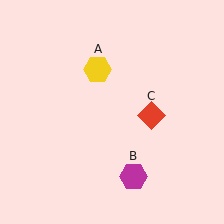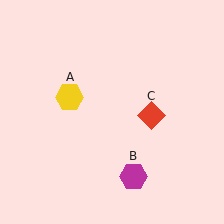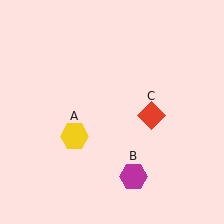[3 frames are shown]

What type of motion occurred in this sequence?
The yellow hexagon (object A) rotated counterclockwise around the center of the scene.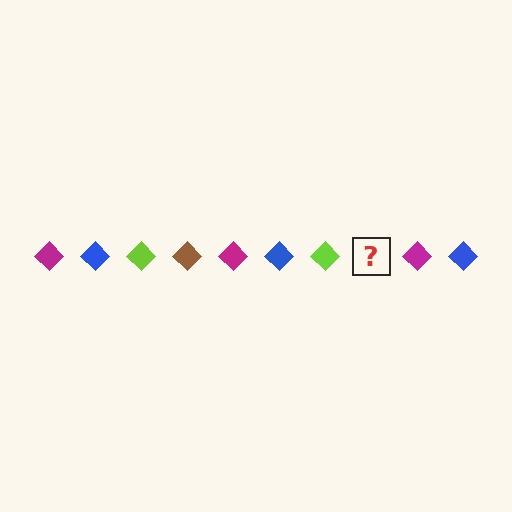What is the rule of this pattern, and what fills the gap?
The rule is that the pattern cycles through magenta, blue, lime, brown diamonds. The gap should be filled with a brown diamond.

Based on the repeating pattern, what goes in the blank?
The blank should be a brown diamond.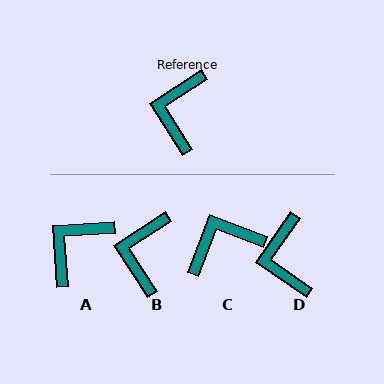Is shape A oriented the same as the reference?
No, it is off by about 29 degrees.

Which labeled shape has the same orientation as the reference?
B.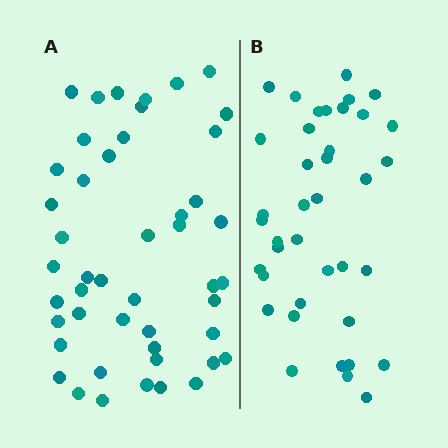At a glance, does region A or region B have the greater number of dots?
Region A (the left region) has more dots.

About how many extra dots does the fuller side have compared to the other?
Region A has roughly 8 or so more dots than region B.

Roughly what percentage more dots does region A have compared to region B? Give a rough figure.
About 20% more.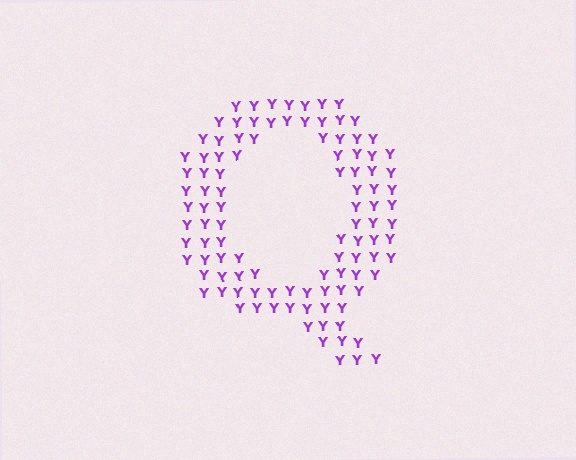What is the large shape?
The large shape is the letter Q.